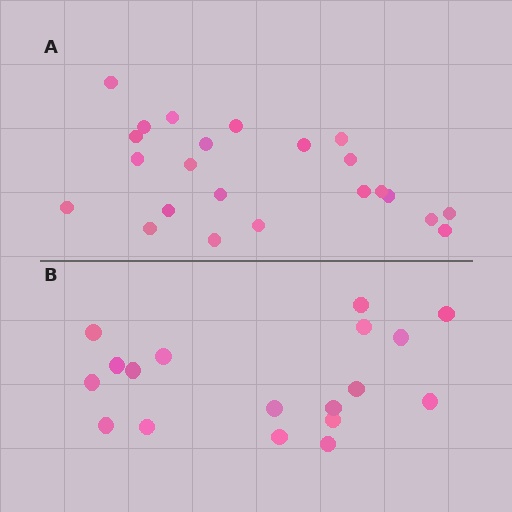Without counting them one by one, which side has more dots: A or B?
Region A (the top region) has more dots.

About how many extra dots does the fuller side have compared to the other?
Region A has about 5 more dots than region B.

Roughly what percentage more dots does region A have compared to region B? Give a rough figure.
About 30% more.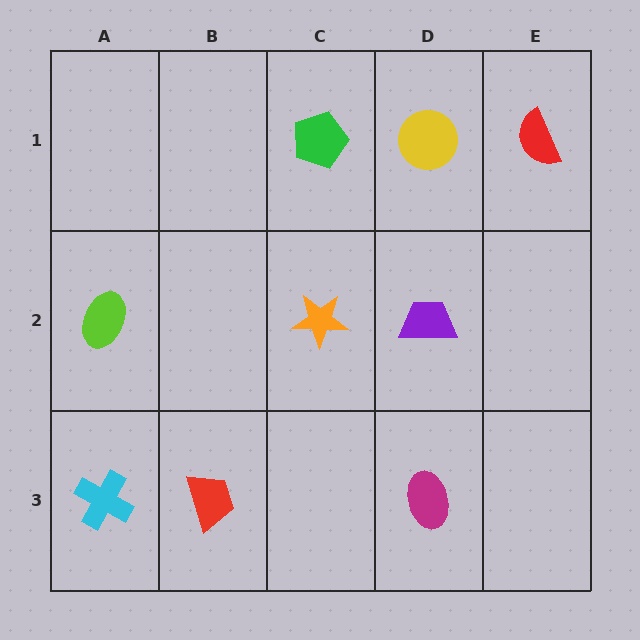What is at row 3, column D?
A magenta ellipse.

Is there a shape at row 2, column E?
No, that cell is empty.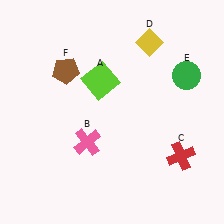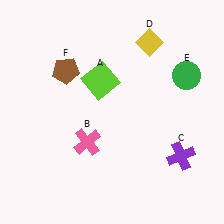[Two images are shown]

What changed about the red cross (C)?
In Image 1, C is red. In Image 2, it changed to purple.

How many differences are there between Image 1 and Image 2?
There is 1 difference between the two images.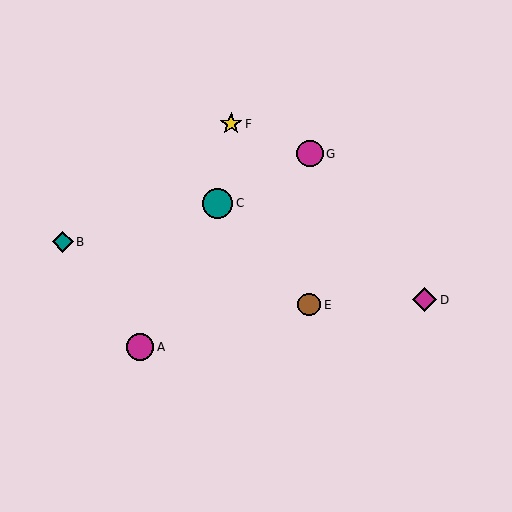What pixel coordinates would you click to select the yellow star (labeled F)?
Click at (231, 124) to select the yellow star F.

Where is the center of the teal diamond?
The center of the teal diamond is at (63, 242).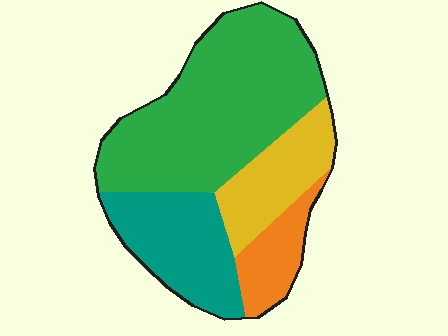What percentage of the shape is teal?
Teal takes up about one fifth (1/5) of the shape.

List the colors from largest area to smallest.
From largest to smallest: green, teal, yellow, orange.